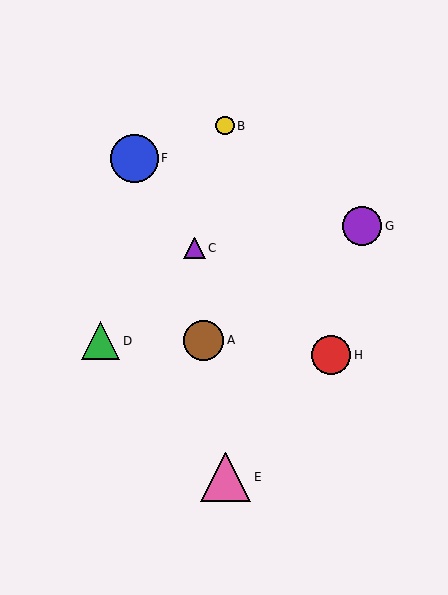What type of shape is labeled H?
Shape H is a red circle.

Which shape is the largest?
The pink triangle (labeled E) is the largest.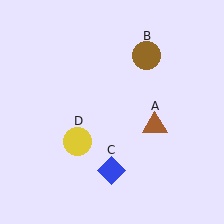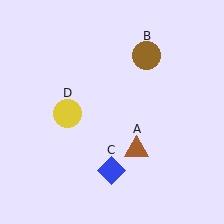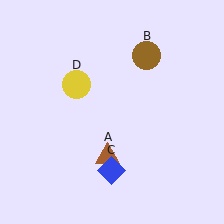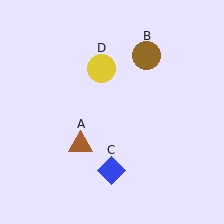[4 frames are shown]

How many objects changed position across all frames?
2 objects changed position: brown triangle (object A), yellow circle (object D).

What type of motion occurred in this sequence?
The brown triangle (object A), yellow circle (object D) rotated clockwise around the center of the scene.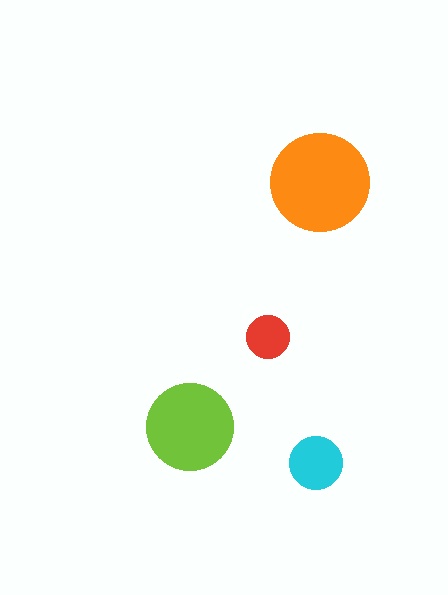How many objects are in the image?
There are 4 objects in the image.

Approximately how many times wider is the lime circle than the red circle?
About 2 times wider.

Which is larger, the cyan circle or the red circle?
The cyan one.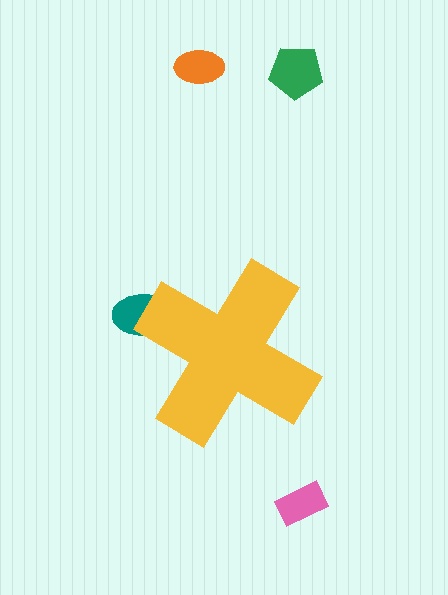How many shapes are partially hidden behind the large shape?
1 shape is partially hidden.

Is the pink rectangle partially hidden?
No, the pink rectangle is fully visible.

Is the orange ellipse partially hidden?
No, the orange ellipse is fully visible.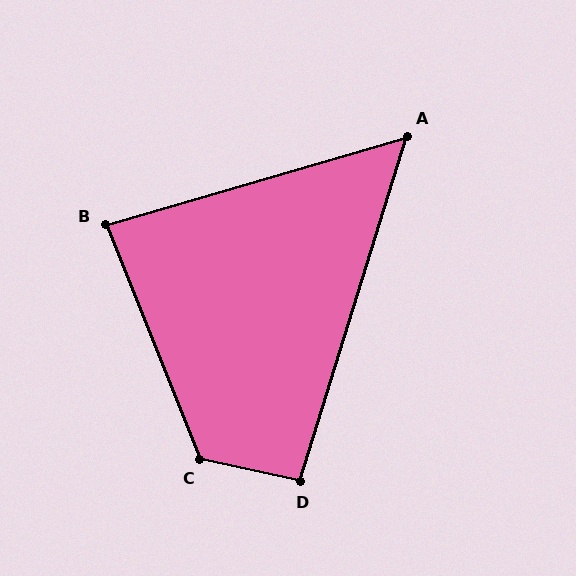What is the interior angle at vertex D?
Approximately 95 degrees (obtuse).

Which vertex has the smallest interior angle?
A, at approximately 56 degrees.